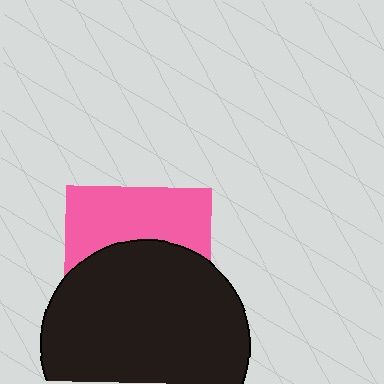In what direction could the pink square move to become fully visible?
The pink square could move up. That would shift it out from behind the black circle entirely.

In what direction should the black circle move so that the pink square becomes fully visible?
The black circle should move down. That is the shortest direction to clear the overlap and leave the pink square fully visible.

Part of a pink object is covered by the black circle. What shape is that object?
It is a square.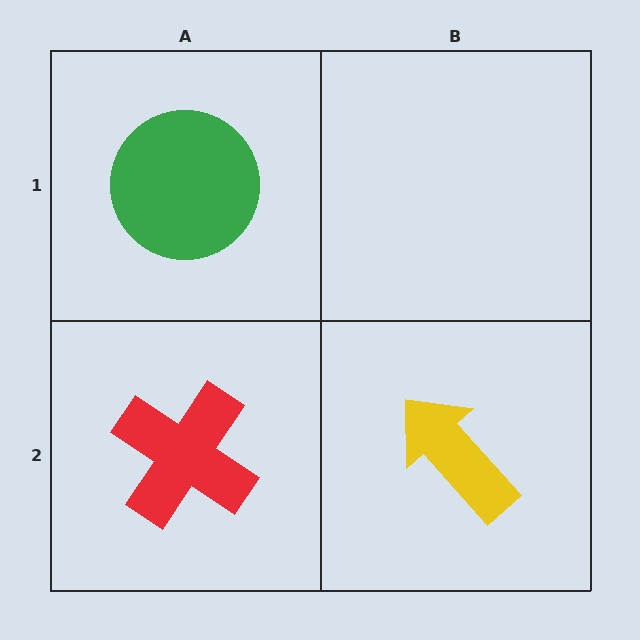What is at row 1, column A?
A green circle.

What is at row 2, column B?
A yellow arrow.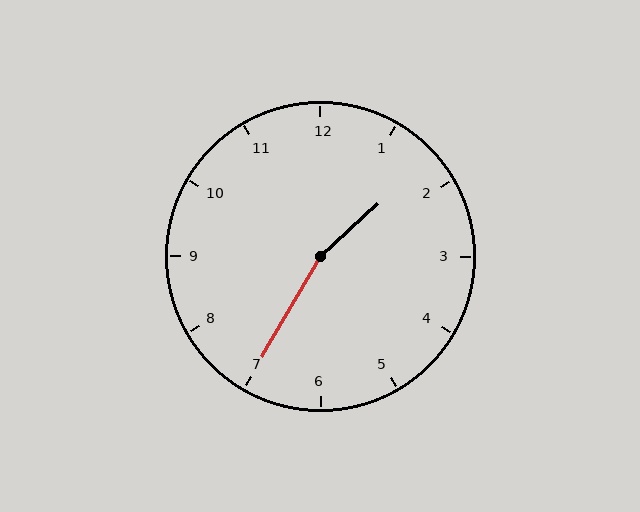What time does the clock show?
1:35.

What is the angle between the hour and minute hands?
Approximately 162 degrees.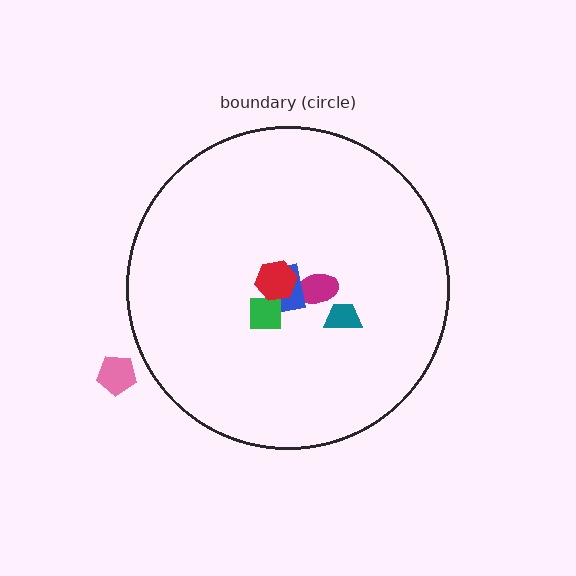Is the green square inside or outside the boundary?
Inside.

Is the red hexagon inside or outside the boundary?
Inside.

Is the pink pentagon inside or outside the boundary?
Outside.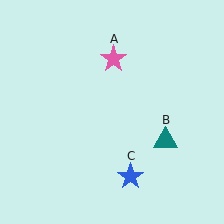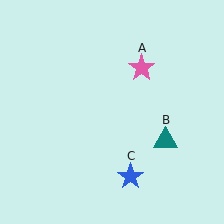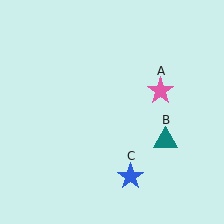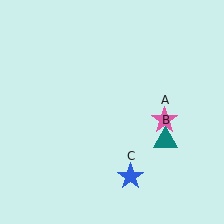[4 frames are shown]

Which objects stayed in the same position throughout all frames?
Teal triangle (object B) and blue star (object C) remained stationary.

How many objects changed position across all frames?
1 object changed position: pink star (object A).